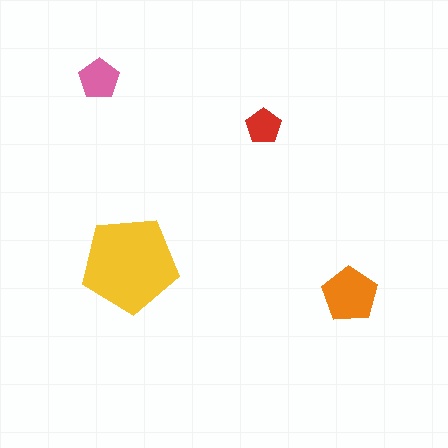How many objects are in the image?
There are 4 objects in the image.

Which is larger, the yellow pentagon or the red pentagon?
The yellow one.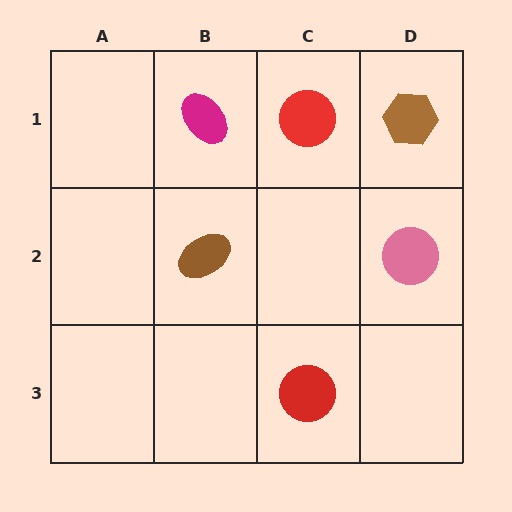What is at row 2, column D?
A pink circle.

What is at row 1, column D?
A brown hexagon.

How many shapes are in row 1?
3 shapes.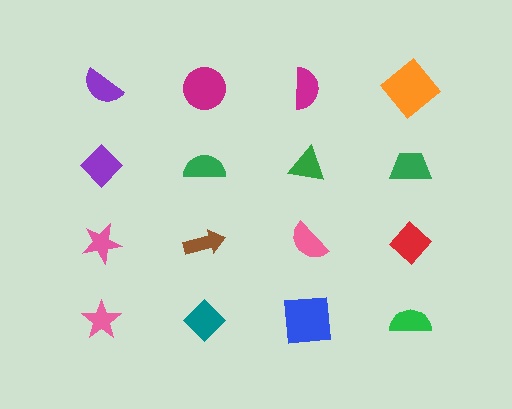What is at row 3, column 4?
A red diamond.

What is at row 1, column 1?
A purple semicircle.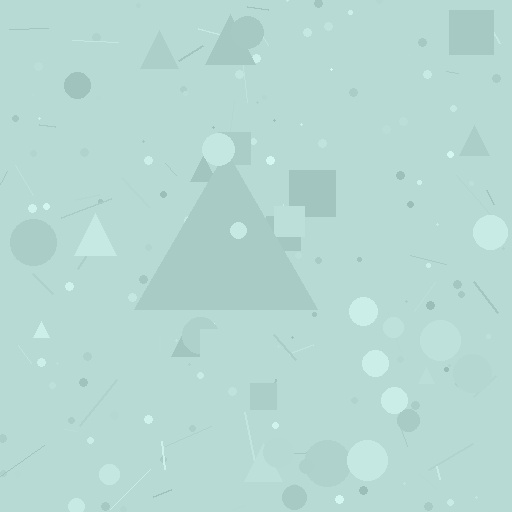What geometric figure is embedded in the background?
A triangle is embedded in the background.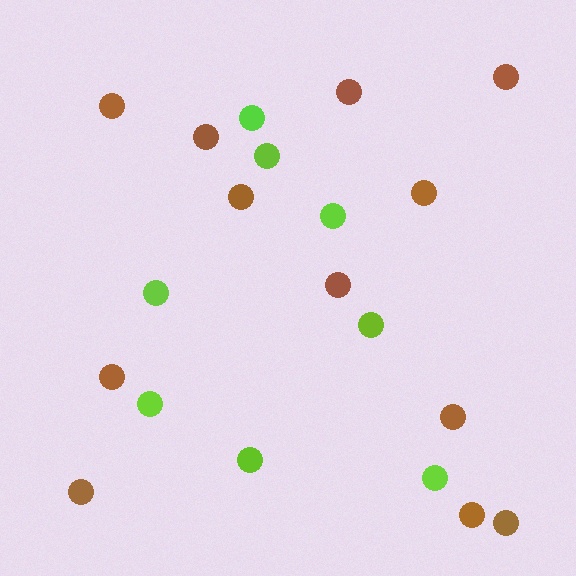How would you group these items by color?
There are 2 groups: one group of lime circles (8) and one group of brown circles (12).